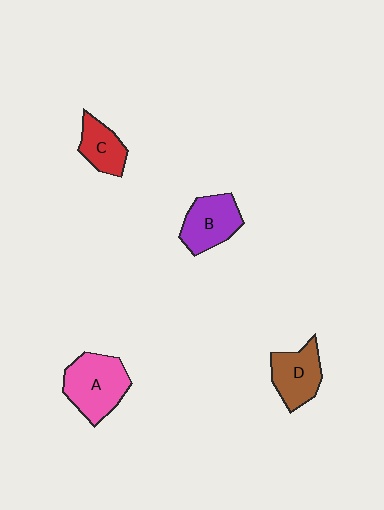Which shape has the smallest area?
Shape C (red).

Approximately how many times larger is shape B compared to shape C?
Approximately 1.4 times.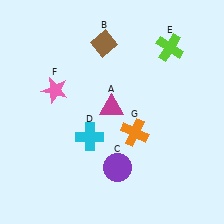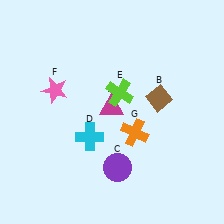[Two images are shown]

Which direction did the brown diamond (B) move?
The brown diamond (B) moved right.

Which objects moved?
The objects that moved are: the brown diamond (B), the lime cross (E).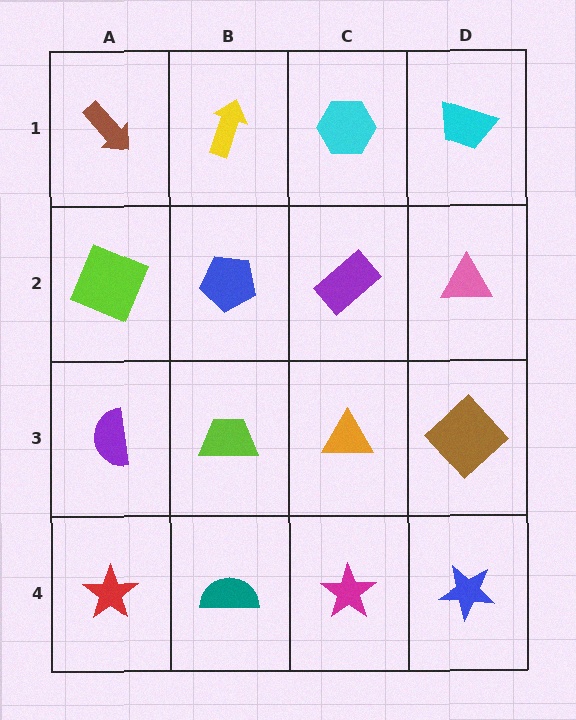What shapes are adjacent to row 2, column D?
A cyan trapezoid (row 1, column D), a brown diamond (row 3, column D), a purple rectangle (row 2, column C).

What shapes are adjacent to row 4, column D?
A brown diamond (row 3, column D), a magenta star (row 4, column C).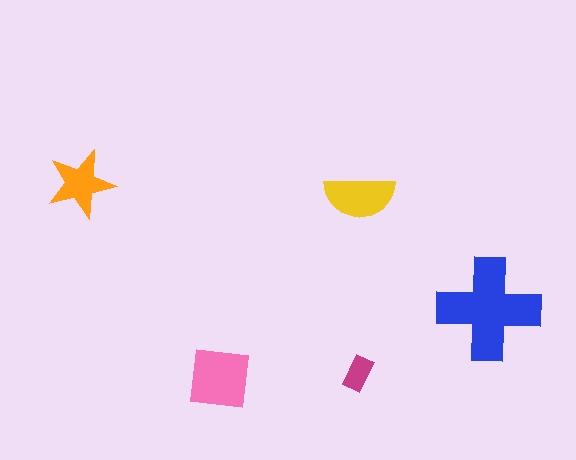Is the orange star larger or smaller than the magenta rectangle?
Larger.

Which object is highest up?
The orange star is topmost.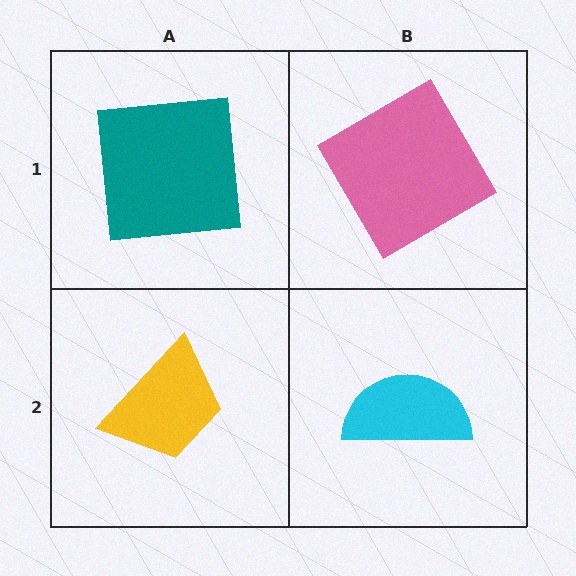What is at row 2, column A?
A yellow trapezoid.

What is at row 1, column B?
A pink diamond.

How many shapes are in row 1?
2 shapes.